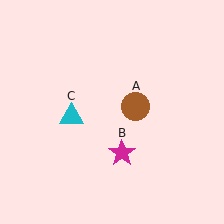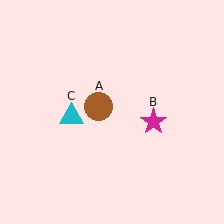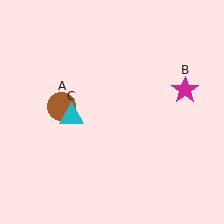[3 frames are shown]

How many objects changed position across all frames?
2 objects changed position: brown circle (object A), magenta star (object B).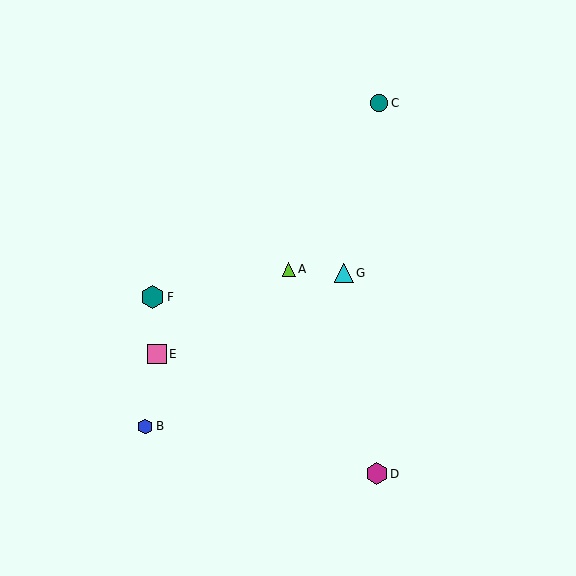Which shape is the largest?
The teal hexagon (labeled F) is the largest.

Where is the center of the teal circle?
The center of the teal circle is at (379, 103).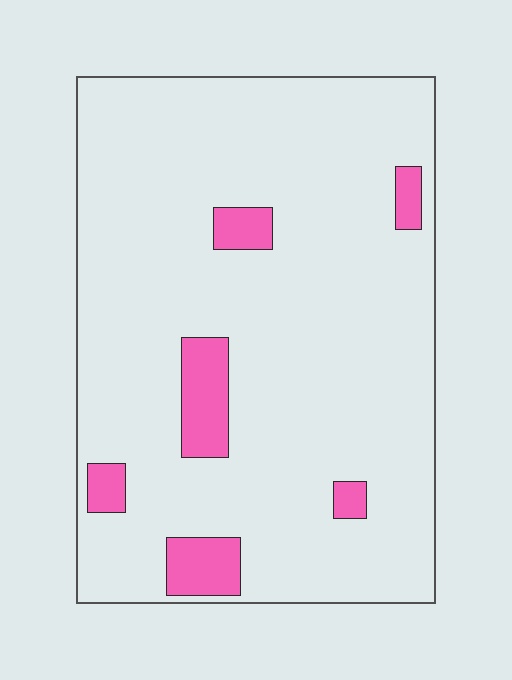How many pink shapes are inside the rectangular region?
6.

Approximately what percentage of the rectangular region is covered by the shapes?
Approximately 10%.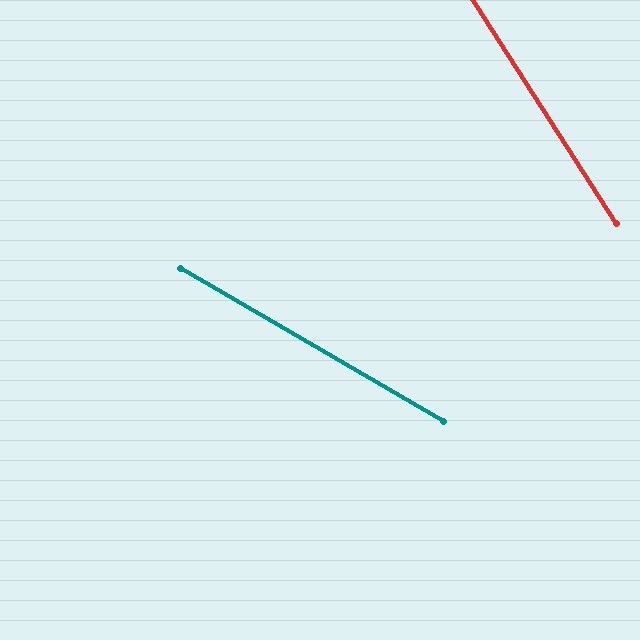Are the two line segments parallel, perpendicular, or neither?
Neither parallel nor perpendicular — they differ by about 27°.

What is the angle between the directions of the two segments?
Approximately 27 degrees.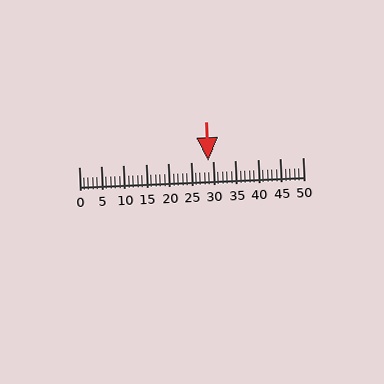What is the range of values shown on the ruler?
The ruler shows values from 0 to 50.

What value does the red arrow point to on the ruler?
The red arrow points to approximately 29.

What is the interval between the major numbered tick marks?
The major tick marks are spaced 5 units apart.